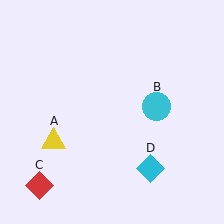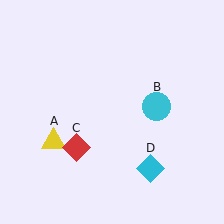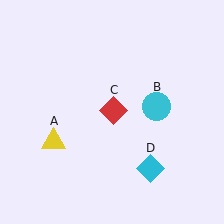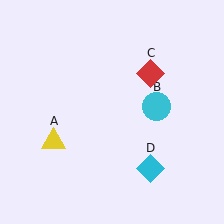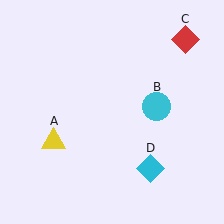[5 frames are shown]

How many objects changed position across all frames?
1 object changed position: red diamond (object C).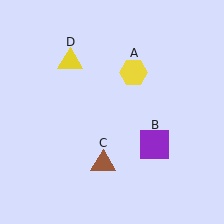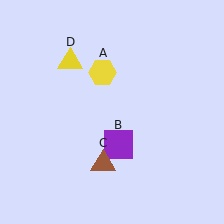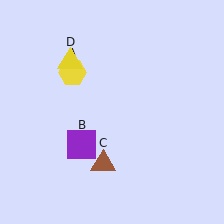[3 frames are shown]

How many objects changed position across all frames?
2 objects changed position: yellow hexagon (object A), purple square (object B).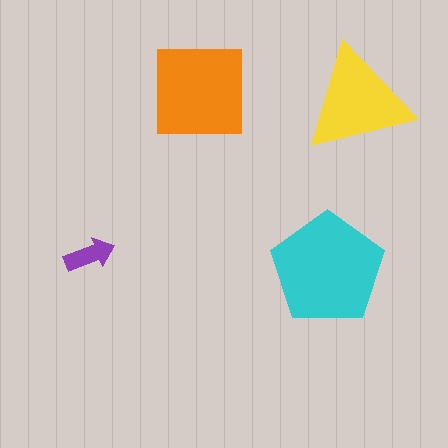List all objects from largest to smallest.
The cyan pentagon, the orange square, the yellow triangle, the purple arrow.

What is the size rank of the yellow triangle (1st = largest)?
3rd.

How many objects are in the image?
There are 4 objects in the image.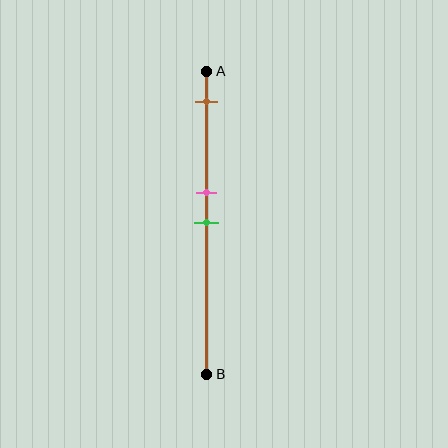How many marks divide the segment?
There are 3 marks dividing the segment.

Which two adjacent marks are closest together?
The pink and green marks are the closest adjacent pair.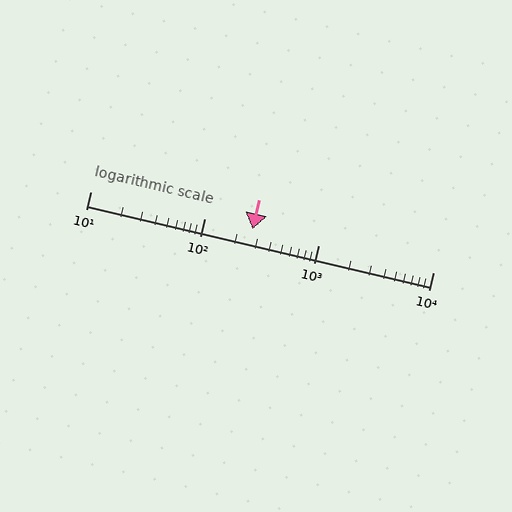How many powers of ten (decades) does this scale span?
The scale spans 3 decades, from 10 to 10000.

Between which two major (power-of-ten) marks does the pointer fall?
The pointer is between 100 and 1000.